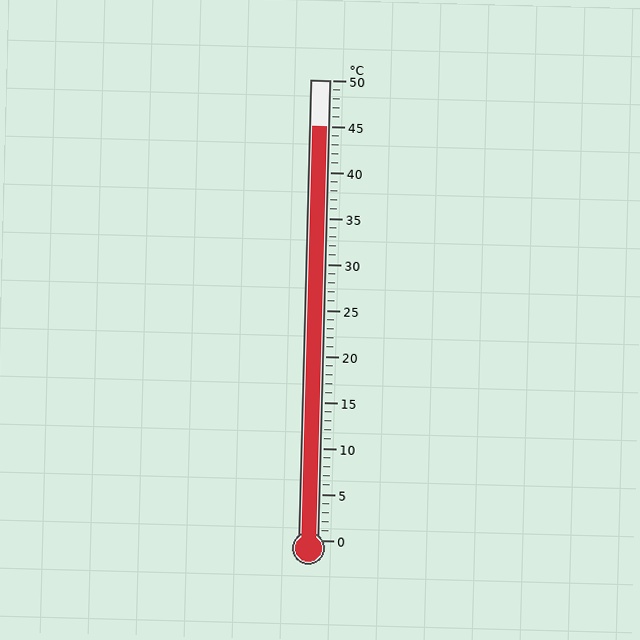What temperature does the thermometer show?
The thermometer shows approximately 45°C.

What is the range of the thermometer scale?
The thermometer scale ranges from 0°C to 50°C.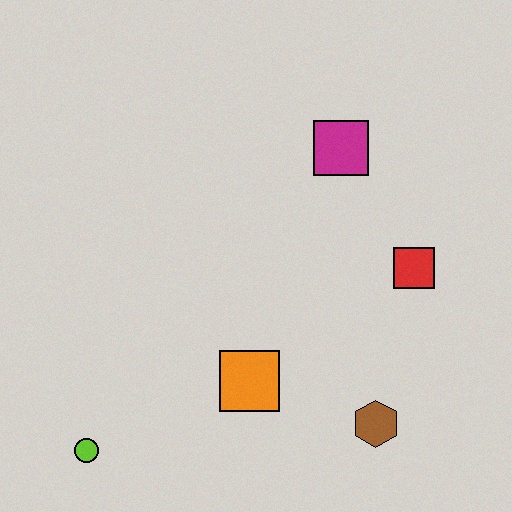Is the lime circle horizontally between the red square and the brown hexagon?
No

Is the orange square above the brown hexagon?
Yes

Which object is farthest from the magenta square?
The lime circle is farthest from the magenta square.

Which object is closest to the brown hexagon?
The orange square is closest to the brown hexagon.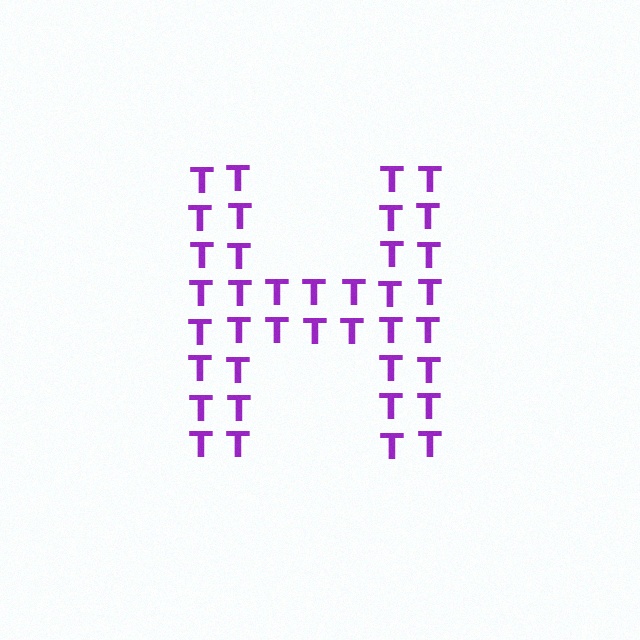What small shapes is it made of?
It is made of small letter T's.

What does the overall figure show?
The overall figure shows the letter H.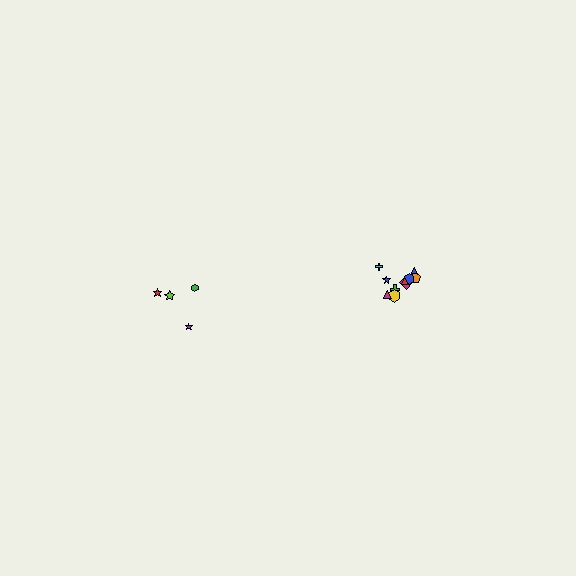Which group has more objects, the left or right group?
The right group.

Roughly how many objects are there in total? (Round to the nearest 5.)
Roughly 15 objects in total.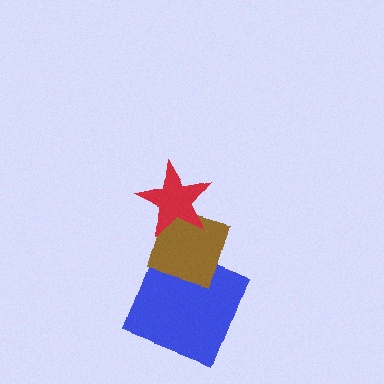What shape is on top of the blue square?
The brown diamond is on top of the blue square.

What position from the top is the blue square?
The blue square is 3rd from the top.